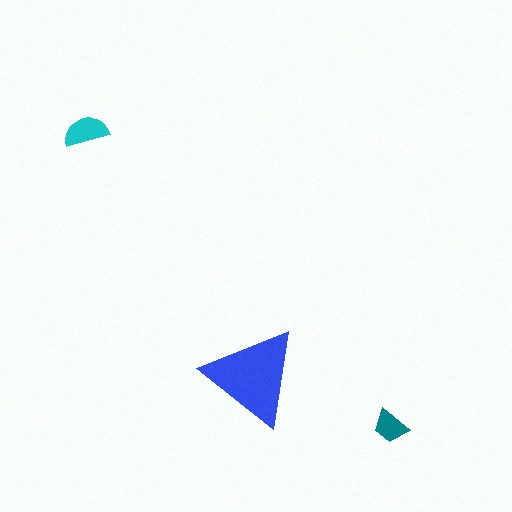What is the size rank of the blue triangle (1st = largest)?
1st.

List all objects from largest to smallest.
The blue triangle, the cyan semicircle, the teal trapezoid.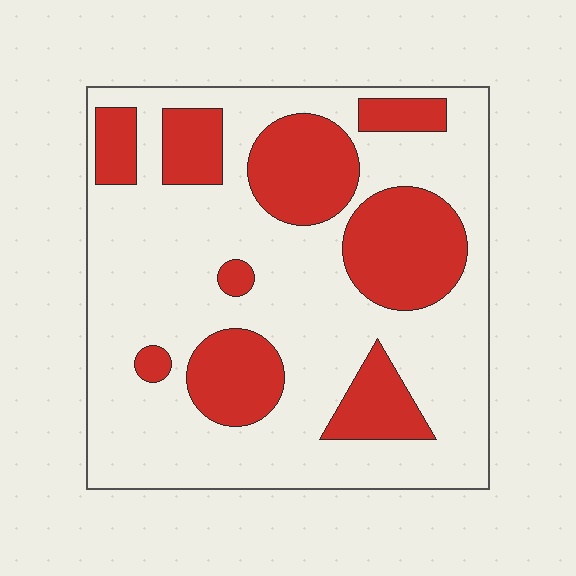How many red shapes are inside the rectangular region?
9.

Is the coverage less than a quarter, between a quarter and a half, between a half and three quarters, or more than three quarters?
Between a quarter and a half.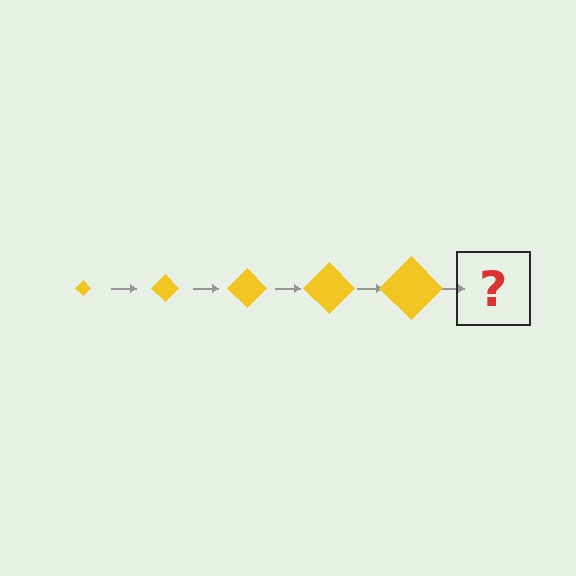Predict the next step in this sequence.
The next step is a yellow diamond, larger than the previous one.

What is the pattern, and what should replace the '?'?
The pattern is that the diamond gets progressively larger each step. The '?' should be a yellow diamond, larger than the previous one.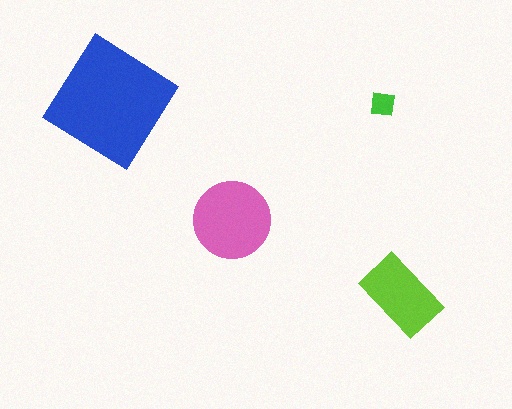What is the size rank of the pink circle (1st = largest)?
2nd.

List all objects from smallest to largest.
The green square, the lime rectangle, the pink circle, the blue diamond.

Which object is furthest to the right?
The lime rectangle is rightmost.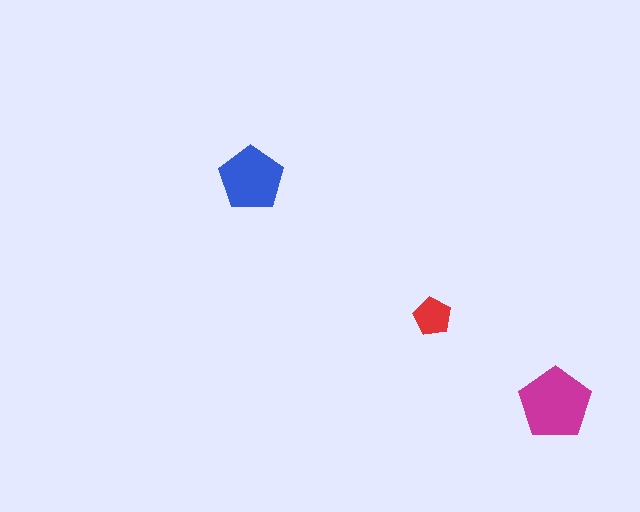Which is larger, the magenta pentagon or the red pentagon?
The magenta one.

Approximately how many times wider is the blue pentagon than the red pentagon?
About 1.5 times wider.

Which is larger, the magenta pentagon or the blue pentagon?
The magenta one.